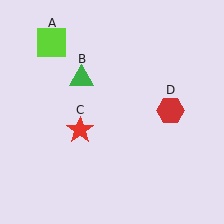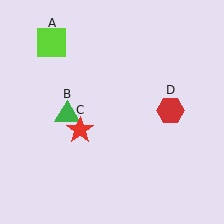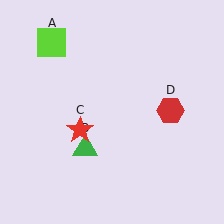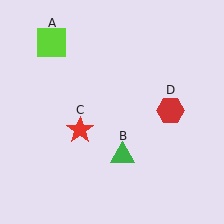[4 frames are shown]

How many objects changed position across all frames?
1 object changed position: green triangle (object B).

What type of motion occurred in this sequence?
The green triangle (object B) rotated counterclockwise around the center of the scene.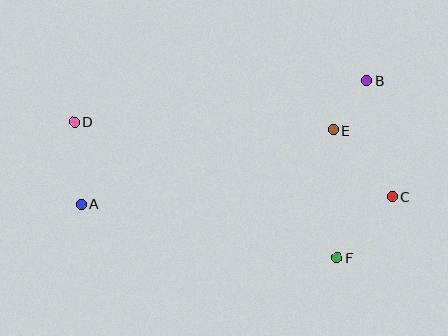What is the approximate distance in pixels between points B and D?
The distance between B and D is approximately 295 pixels.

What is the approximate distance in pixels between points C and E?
The distance between C and E is approximately 89 pixels.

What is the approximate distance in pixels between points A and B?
The distance between A and B is approximately 311 pixels.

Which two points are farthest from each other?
Points C and D are farthest from each other.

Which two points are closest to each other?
Points B and E are closest to each other.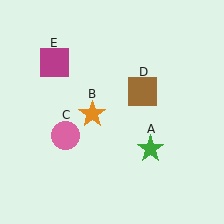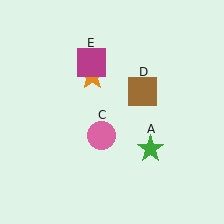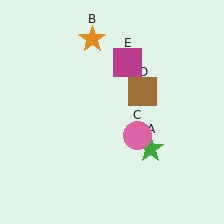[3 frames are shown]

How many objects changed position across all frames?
3 objects changed position: orange star (object B), pink circle (object C), magenta square (object E).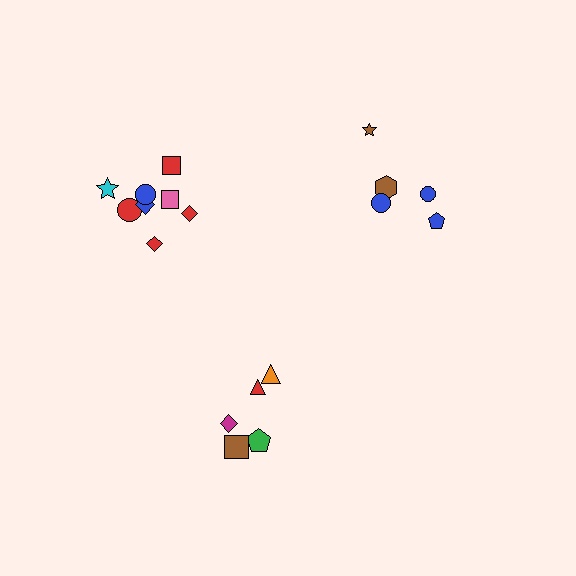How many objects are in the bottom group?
There are 5 objects.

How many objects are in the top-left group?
There are 8 objects.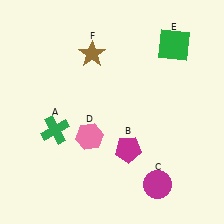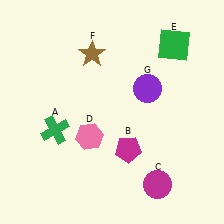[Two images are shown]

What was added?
A purple circle (G) was added in Image 2.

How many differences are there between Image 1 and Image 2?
There is 1 difference between the two images.